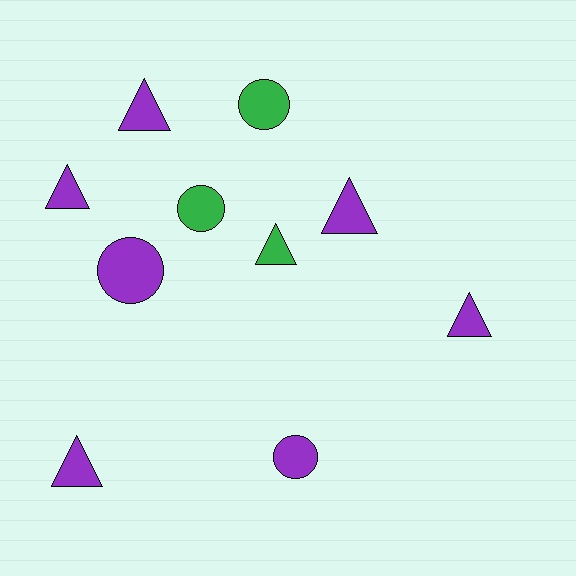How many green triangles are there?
There is 1 green triangle.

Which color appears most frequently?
Purple, with 7 objects.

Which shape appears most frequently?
Triangle, with 6 objects.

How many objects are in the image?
There are 10 objects.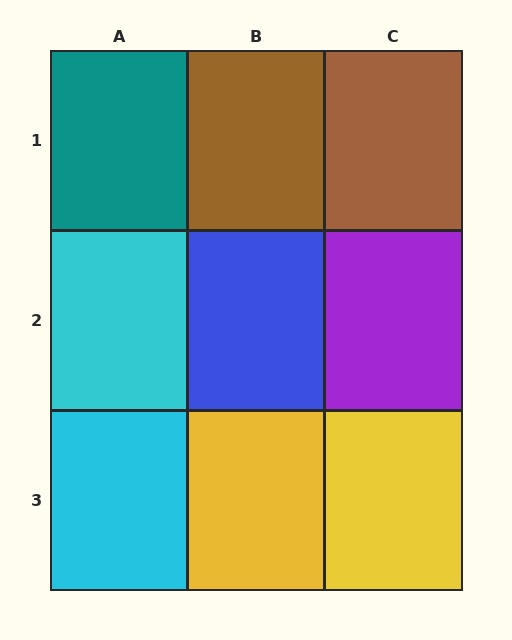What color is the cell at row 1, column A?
Teal.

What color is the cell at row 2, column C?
Purple.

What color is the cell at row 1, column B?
Brown.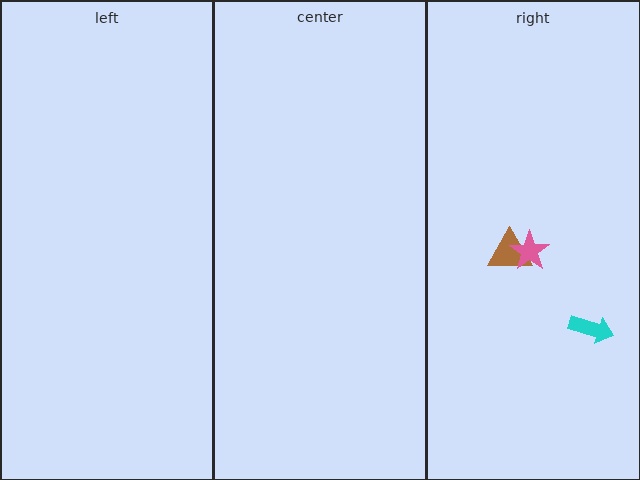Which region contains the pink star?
The right region.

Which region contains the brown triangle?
The right region.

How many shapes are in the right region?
3.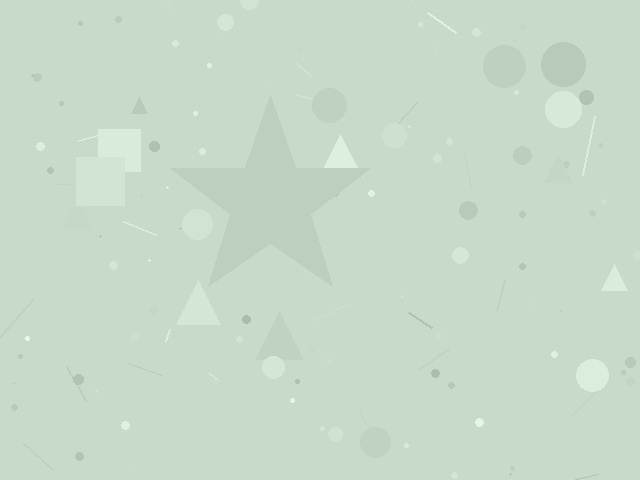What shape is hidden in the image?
A star is hidden in the image.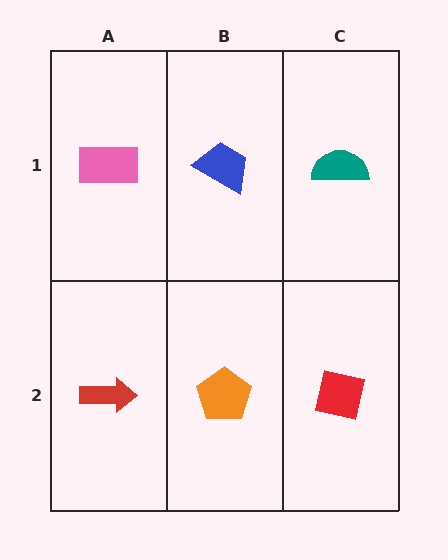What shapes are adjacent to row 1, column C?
A red square (row 2, column C), a blue trapezoid (row 1, column B).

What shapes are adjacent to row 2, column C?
A teal semicircle (row 1, column C), an orange pentagon (row 2, column B).